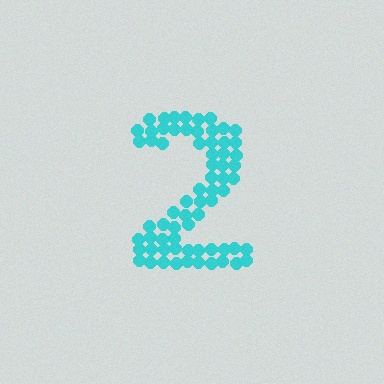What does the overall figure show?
The overall figure shows the digit 2.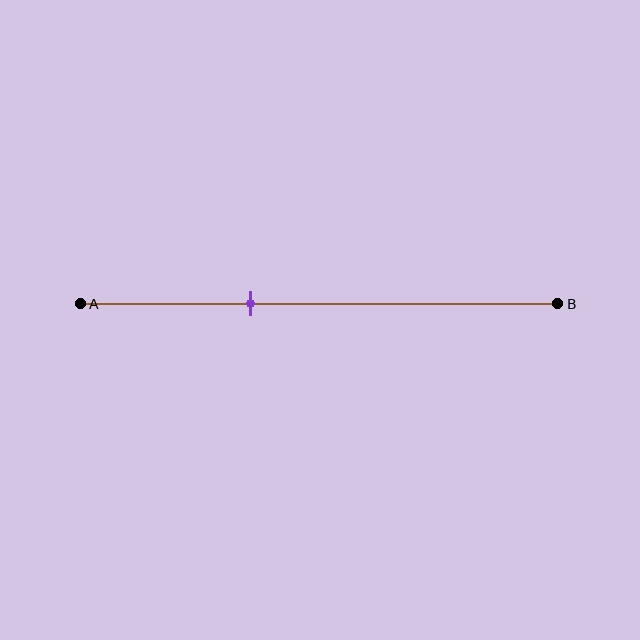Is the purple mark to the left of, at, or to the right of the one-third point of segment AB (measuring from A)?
The purple mark is approximately at the one-third point of segment AB.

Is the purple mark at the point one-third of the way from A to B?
Yes, the mark is approximately at the one-third point.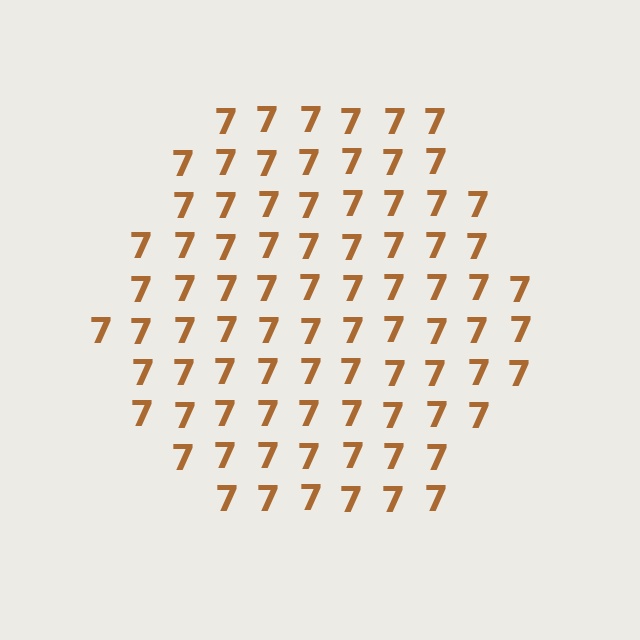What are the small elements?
The small elements are digit 7's.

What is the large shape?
The large shape is a hexagon.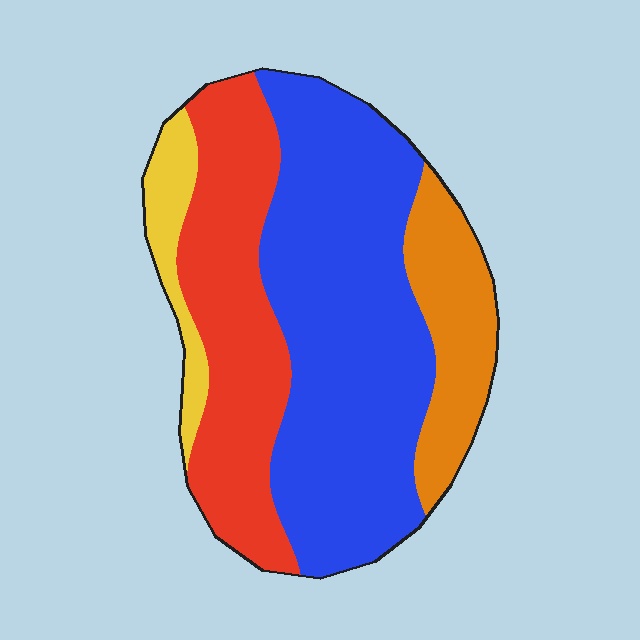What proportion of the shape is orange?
Orange takes up about one eighth (1/8) of the shape.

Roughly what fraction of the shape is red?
Red takes up about one quarter (1/4) of the shape.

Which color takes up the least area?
Yellow, at roughly 5%.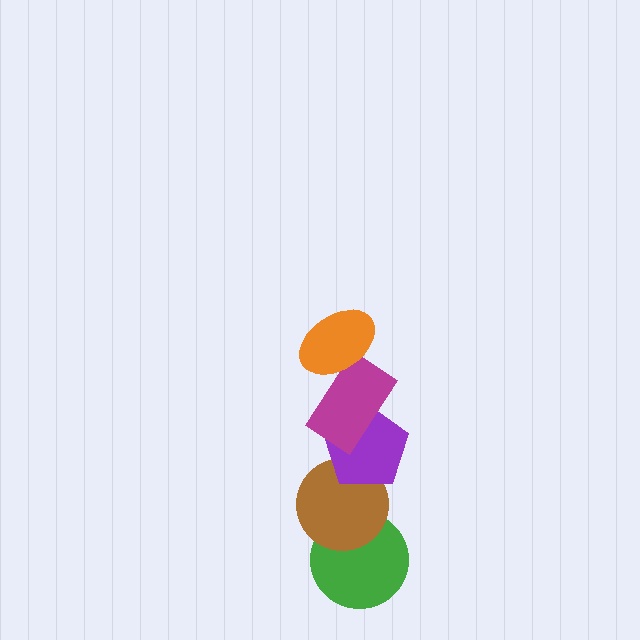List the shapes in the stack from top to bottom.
From top to bottom: the orange ellipse, the magenta rectangle, the purple pentagon, the brown circle, the green circle.